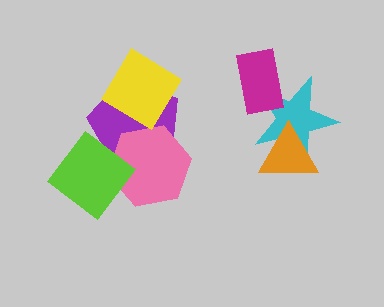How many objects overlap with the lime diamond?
2 objects overlap with the lime diamond.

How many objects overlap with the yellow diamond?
1 object overlaps with the yellow diamond.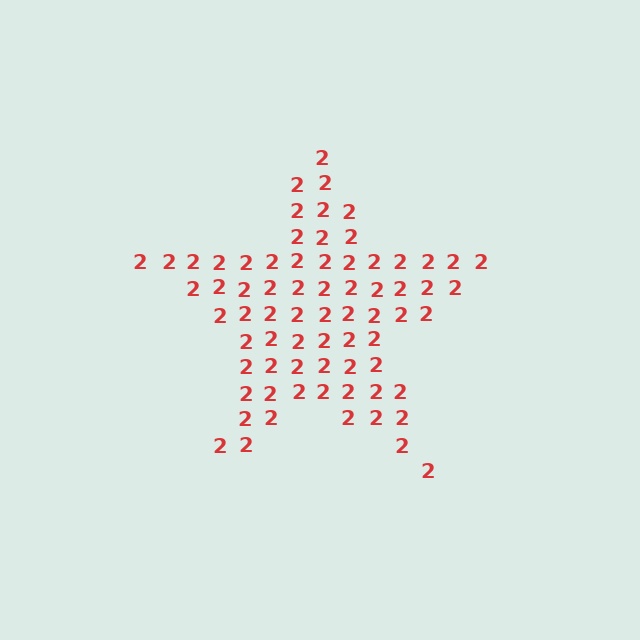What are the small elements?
The small elements are digit 2's.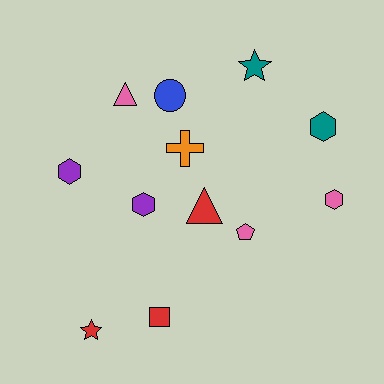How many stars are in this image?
There are 2 stars.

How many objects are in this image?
There are 12 objects.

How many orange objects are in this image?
There is 1 orange object.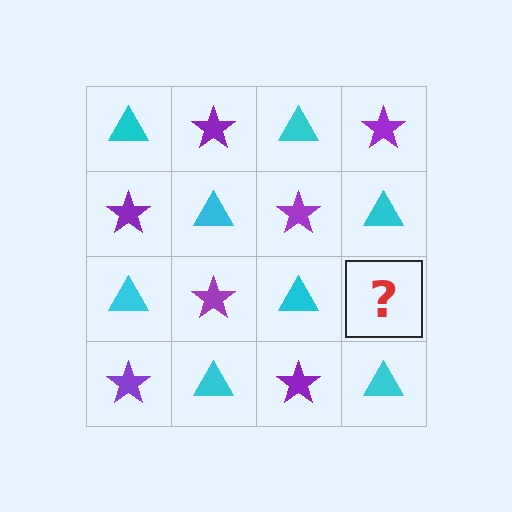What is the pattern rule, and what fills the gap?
The rule is that it alternates cyan triangle and purple star in a checkerboard pattern. The gap should be filled with a purple star.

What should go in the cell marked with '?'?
The missing cell should contain a purple star.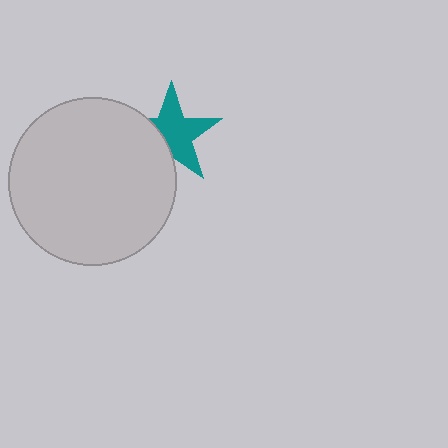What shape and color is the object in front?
The object in front is a light gray circle.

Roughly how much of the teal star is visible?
Most of it is visible (roughly 66%).